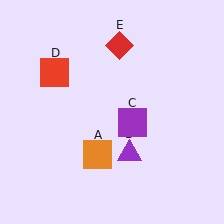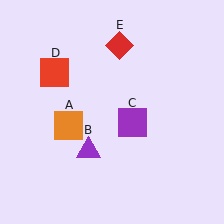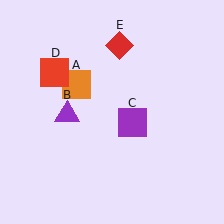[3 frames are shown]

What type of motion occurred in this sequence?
The orange square (object A), purple triangle (object B) rotated clockwise around the center of the scene.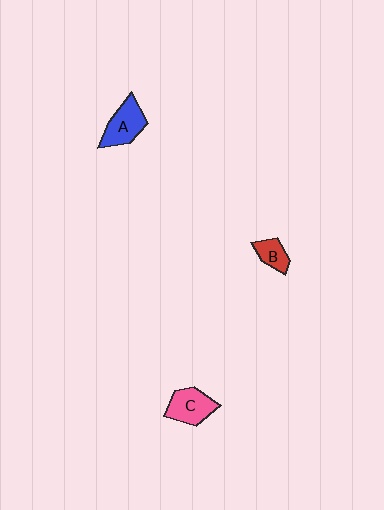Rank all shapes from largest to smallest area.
From largest to smallest: A (blue), C (pink), B (red).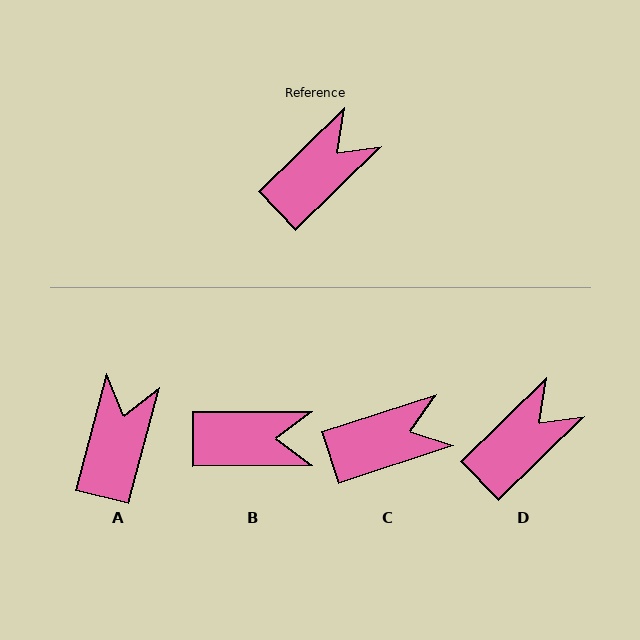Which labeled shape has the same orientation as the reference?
D.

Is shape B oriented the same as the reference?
No, it is off by about 44 degrees.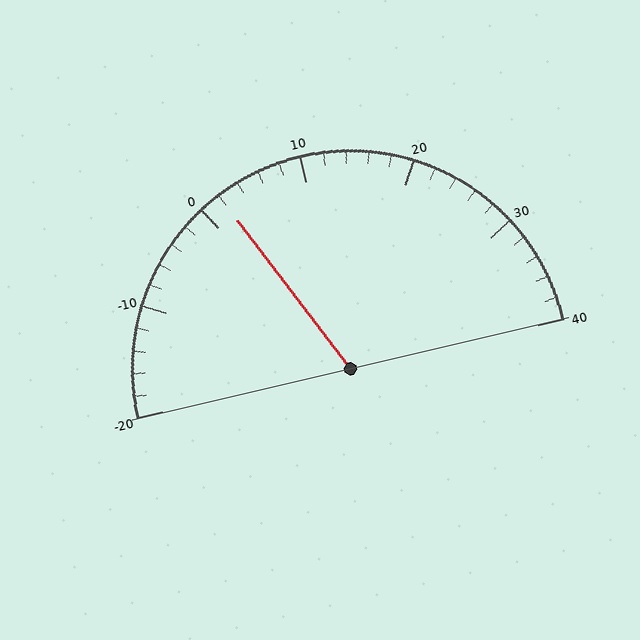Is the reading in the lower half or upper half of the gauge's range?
The reading is in the lower half of the range (-20 to 40).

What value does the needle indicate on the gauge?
The needle indicates approximately 2.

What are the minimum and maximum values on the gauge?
The gauge ranges from -20 to 40.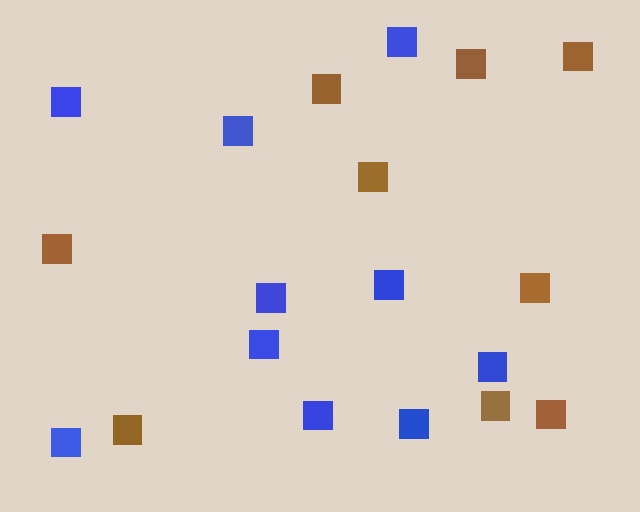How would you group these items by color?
There are 2 groups: one group of brown squares (9) and one group of blue squares (10).